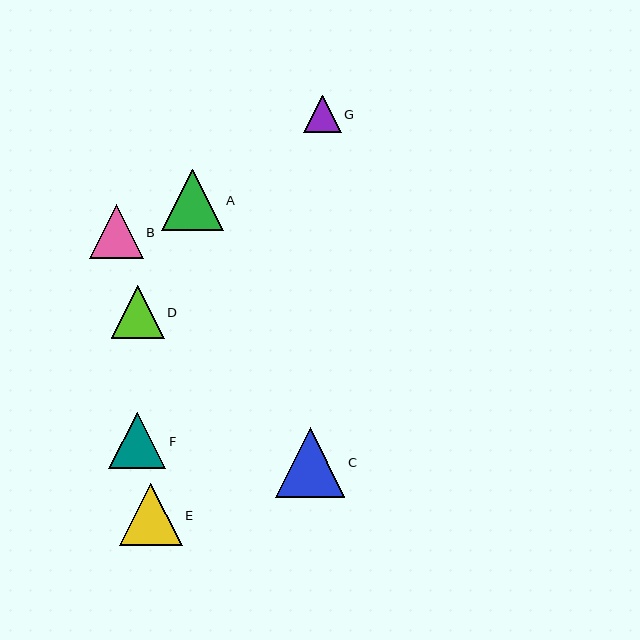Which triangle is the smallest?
Triangle G is the smallest with a size of approximately 37 pixels.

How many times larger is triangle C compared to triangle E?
Triangle C is approximately 1.1 times the size of triangle E.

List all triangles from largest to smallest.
From largest to smallest: C, E, A, F, B, D, G.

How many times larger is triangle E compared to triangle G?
Triangle E is approximately 1.7 times the size of triangle G.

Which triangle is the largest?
Triangle C is the largest with a size of approximately 69 pixels.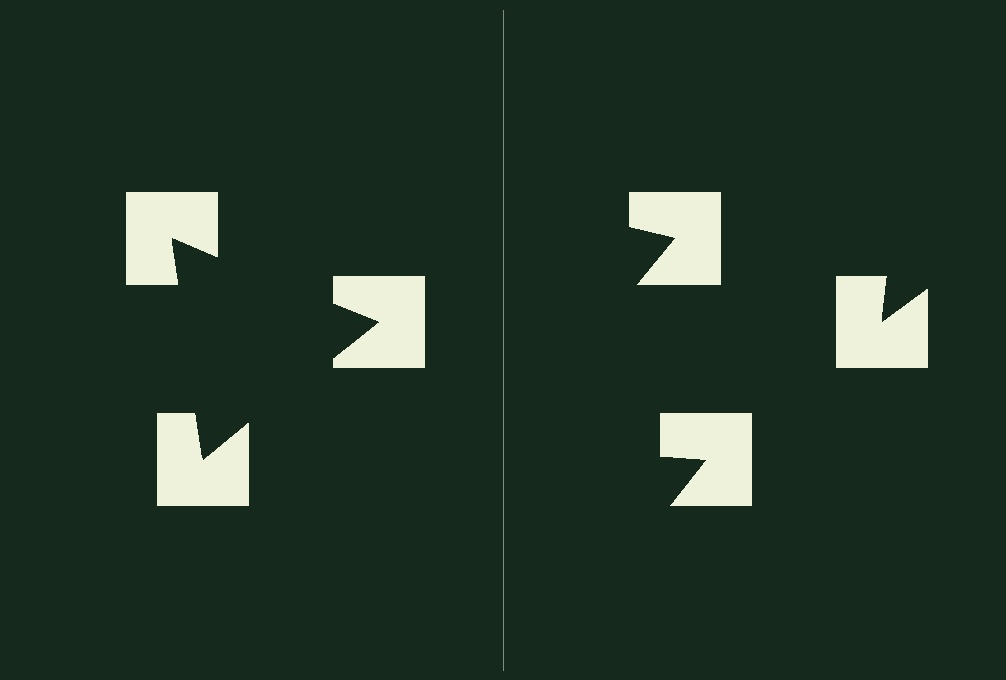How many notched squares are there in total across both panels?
6 — 3 on each side.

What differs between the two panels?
The notched squares are positioned identically on both sides; only the wedge orientations differ. On the left they align to a triangle; on the right they are misaligned.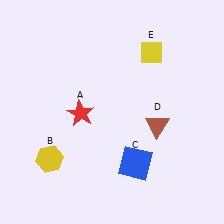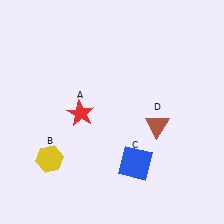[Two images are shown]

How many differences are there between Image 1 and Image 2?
There is 1 difference between the two images.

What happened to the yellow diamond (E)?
The yellow diamond (E) was removed in Image 2. It was in the top-right area of Image 1.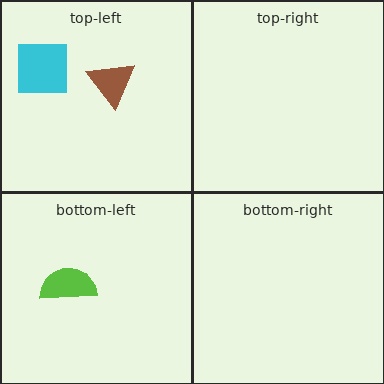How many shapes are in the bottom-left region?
1.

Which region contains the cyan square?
The top-left region.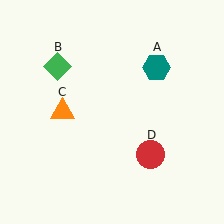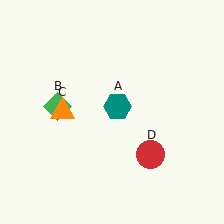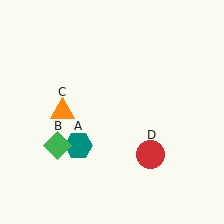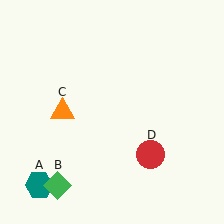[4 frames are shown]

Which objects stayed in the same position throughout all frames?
Orange triangle (object C) and red circle (object D) remained stationary.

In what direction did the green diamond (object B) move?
The green diamond (object B) moved down.